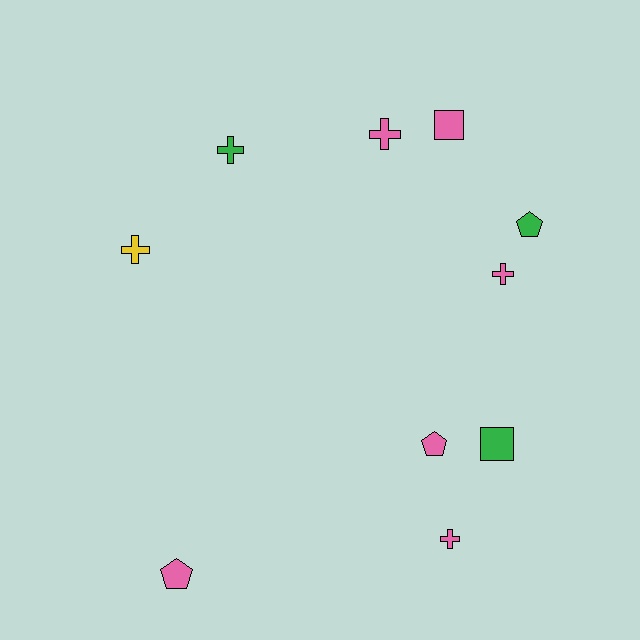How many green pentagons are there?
There is 1 green pentagon.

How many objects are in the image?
There are 10 objects.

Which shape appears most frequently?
Cross, with 5 objects.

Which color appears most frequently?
Pink, with 6 objects.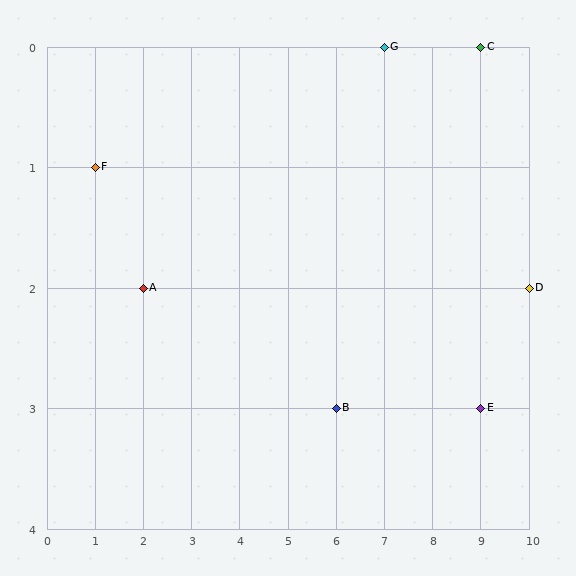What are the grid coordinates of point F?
Point F is at grid coordinates (1, 1).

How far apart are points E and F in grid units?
Points E and F are 8 columns and 2 rows apart (about 8.2 grid units diagonally).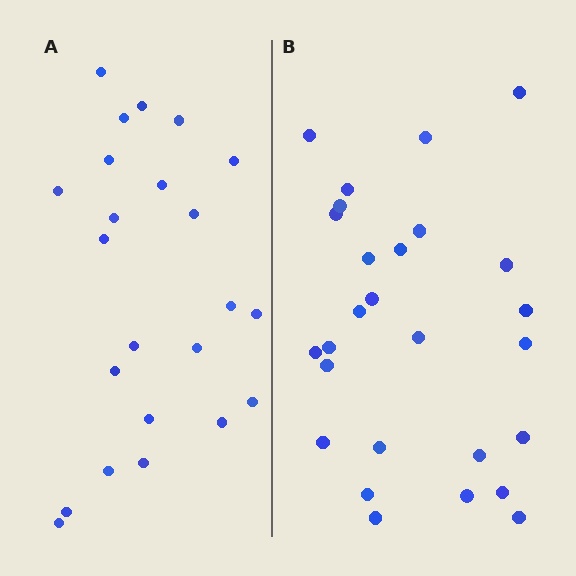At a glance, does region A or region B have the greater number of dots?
Region B (the right region) has more dots.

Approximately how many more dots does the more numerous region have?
Region B has about 4 more dots than region A.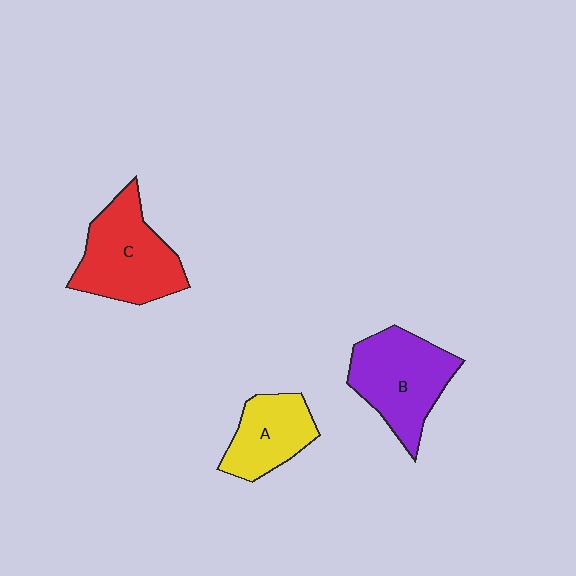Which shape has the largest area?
Shape C (red).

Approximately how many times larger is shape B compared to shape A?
Approximately 1.4 times.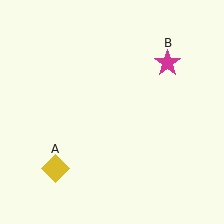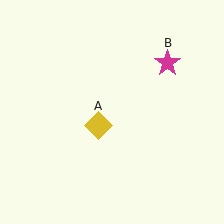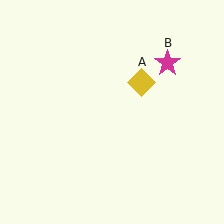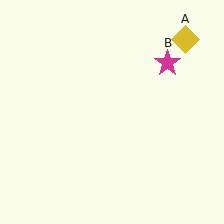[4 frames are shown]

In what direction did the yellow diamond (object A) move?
The yellow diamond (object A) moved up and to the right.